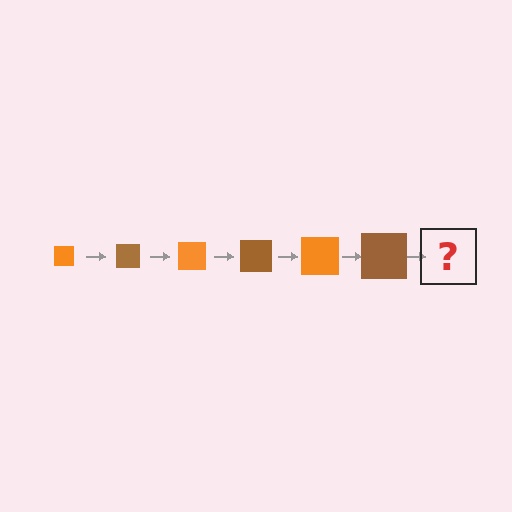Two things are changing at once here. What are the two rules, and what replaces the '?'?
The two rules are that the square grows larger each step and the color cycles through orange and brown. The '?' should be an orange square, larger than the previous one.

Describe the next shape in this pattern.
It should be an orange square, larger than the previous one.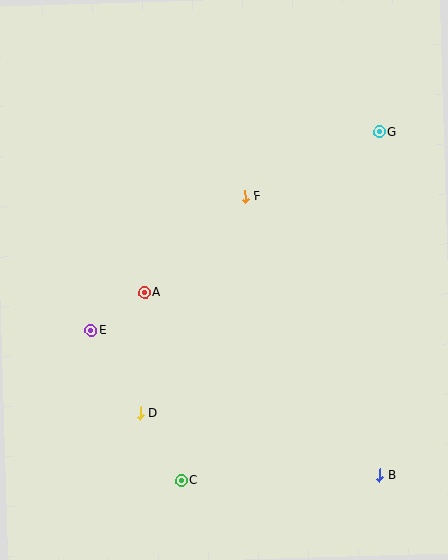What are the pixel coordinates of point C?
Point C is at (181, 481).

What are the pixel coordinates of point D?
Point D is at (140, 413).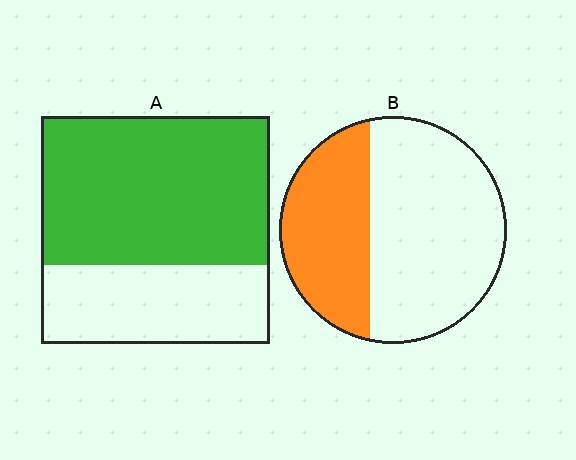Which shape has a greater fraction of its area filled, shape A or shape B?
Shape A.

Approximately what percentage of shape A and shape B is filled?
A is approximately 65% and B is approximately 35%.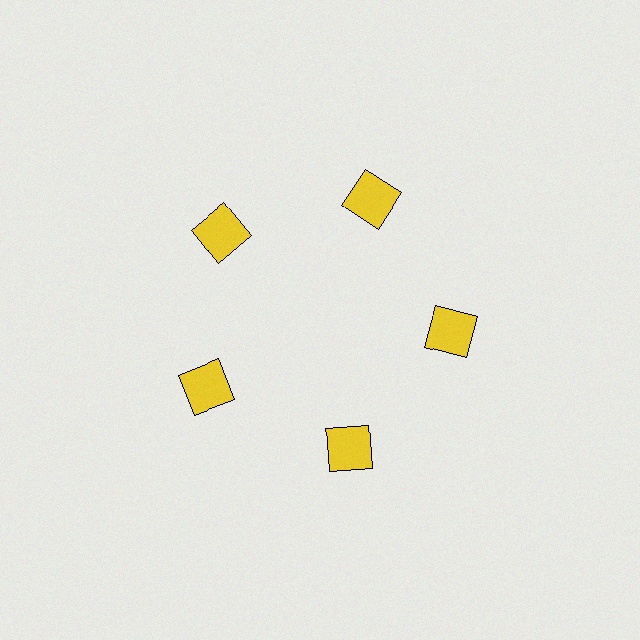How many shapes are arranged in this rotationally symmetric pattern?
There are 5 shapes, arranged in 5 groups of 1.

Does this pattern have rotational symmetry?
Yes, this pattern has 5-fold rotational symmetry. It looks the same after rotating 72 degrees around the center.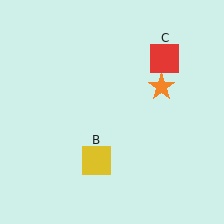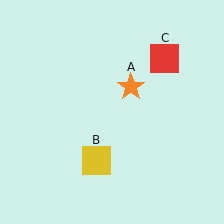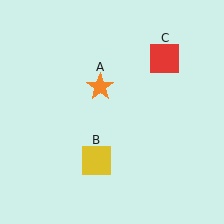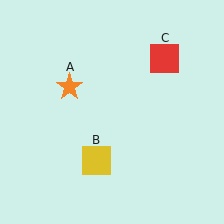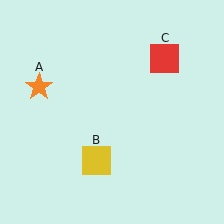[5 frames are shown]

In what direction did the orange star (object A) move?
The orange star (object A) moved left.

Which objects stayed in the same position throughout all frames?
Yellow square (object B) and red square (object C) remained stationary.